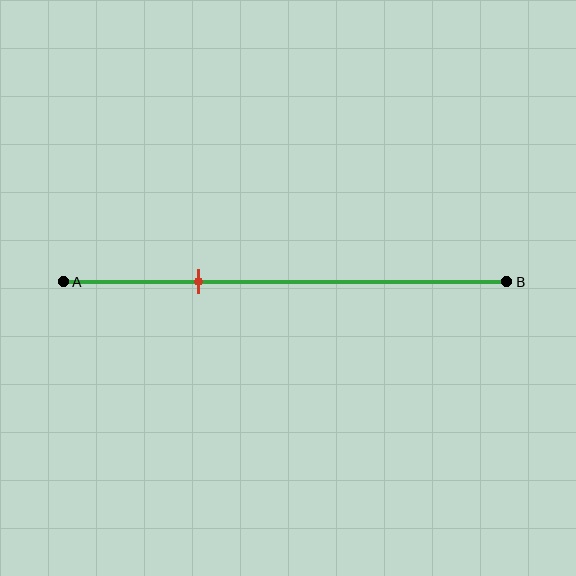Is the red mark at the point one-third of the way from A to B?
Yes, the mark is approximately at the one-third point.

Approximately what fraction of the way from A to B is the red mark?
The red mark is approximately 30% of the way from A to B.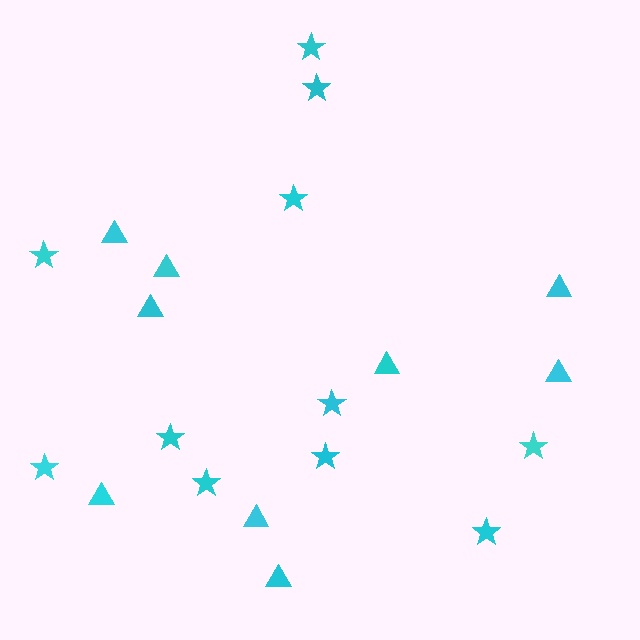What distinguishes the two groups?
There are 2 groups: one group of triangles (9) and one group of stars (11).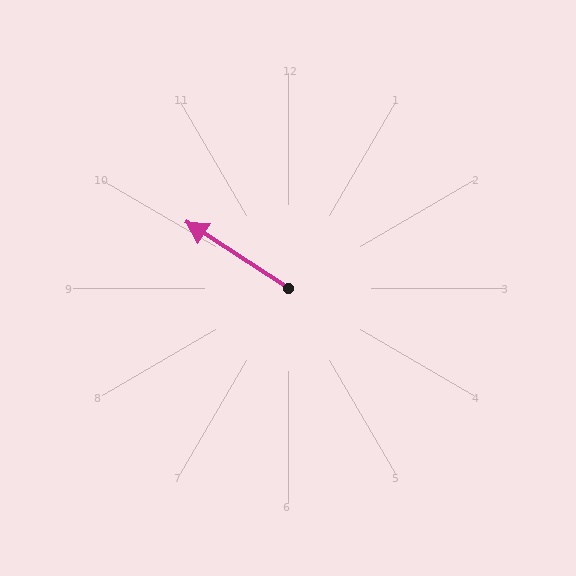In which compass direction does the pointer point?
Northwest.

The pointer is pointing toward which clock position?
Roughly 10 o'clock.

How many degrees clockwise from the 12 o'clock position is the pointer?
Approximately 303 degrees.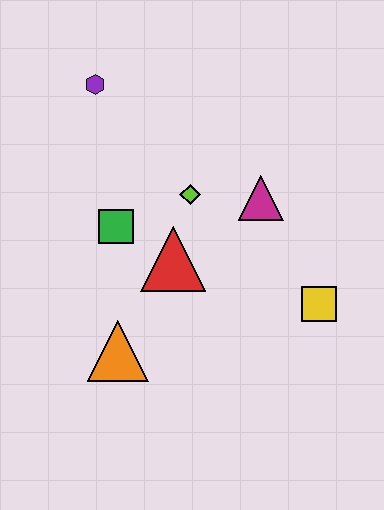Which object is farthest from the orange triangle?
The purple hexagon is farthest from the orange triangle.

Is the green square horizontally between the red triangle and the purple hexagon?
Yes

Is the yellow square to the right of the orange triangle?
Yes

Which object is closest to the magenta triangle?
The lime diamond is closest to the magenta triangle.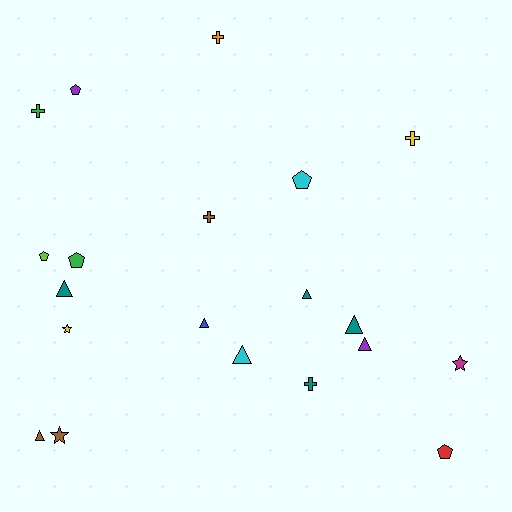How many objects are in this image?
There are 20 objects.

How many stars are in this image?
There are 3 stars.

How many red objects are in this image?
There is 1 red object.